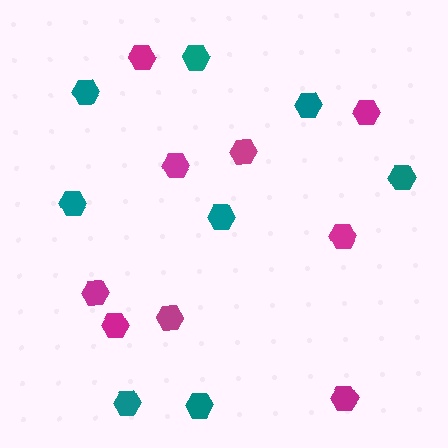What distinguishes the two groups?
There are 2 groups: one group of teal hexagons (8) and one group of magenta hexagons (9).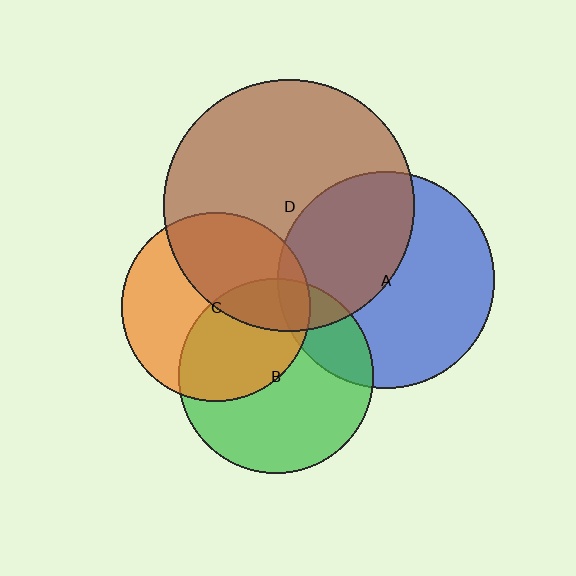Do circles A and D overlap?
Yes.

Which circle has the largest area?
Circle D (brown).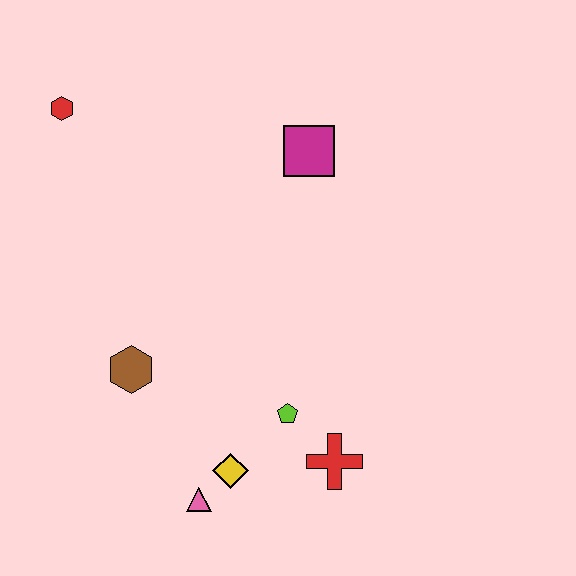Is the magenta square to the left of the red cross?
Yes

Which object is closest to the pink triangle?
The yellow diamond is closest to the pink triangle.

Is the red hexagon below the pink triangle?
No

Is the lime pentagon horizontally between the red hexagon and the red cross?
Yes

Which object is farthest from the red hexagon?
The red cross is farthest from the red hexagon.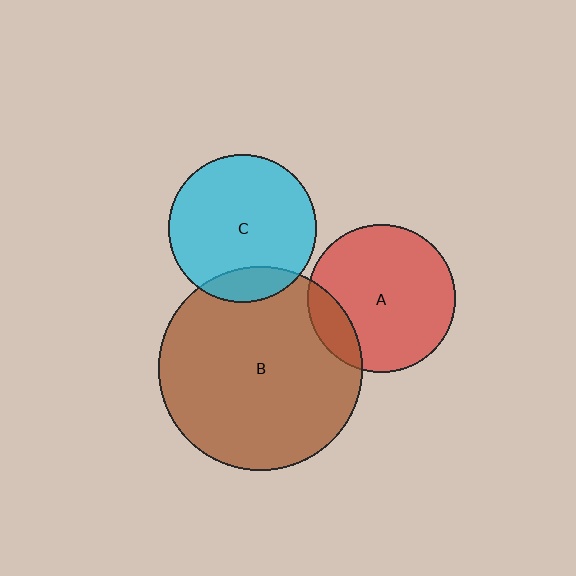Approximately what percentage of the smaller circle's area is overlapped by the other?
Approximately 15%.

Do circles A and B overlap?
Yes.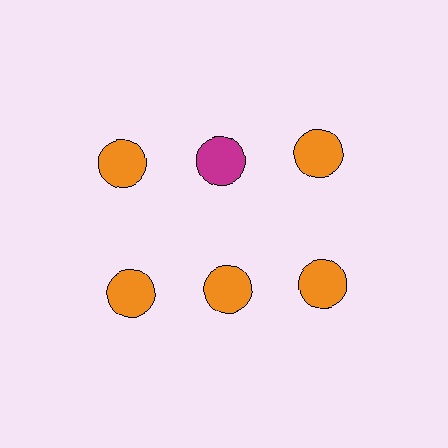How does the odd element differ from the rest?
It has a different color: magenta instead of orange.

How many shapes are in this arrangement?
There are 6 shapes arranged in a grid pattern.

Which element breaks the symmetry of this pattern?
The magenta circle in the top row, second from left column breaks the symmetry. All other shapes are orange circles.